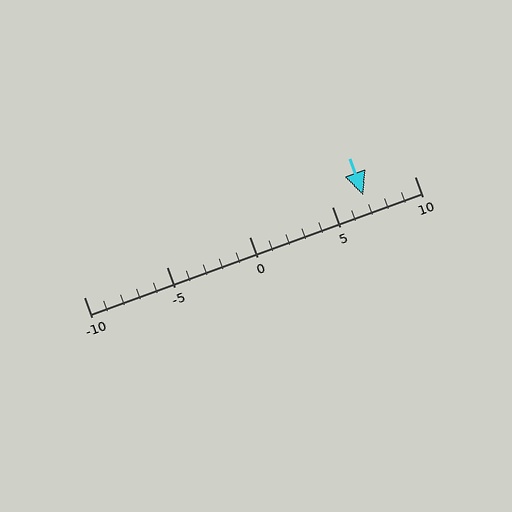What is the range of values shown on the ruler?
The ruler shows values from -10 to 10.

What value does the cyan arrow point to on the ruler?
The cyan arrow points to approximately 7.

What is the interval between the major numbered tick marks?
The major tick marks are spaced 5 units apart.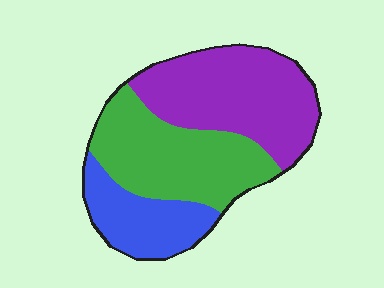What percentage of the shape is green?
Green takes up about three eighths (3/8) of the shape.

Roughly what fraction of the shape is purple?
Purple takes up between a third and a half of the shape.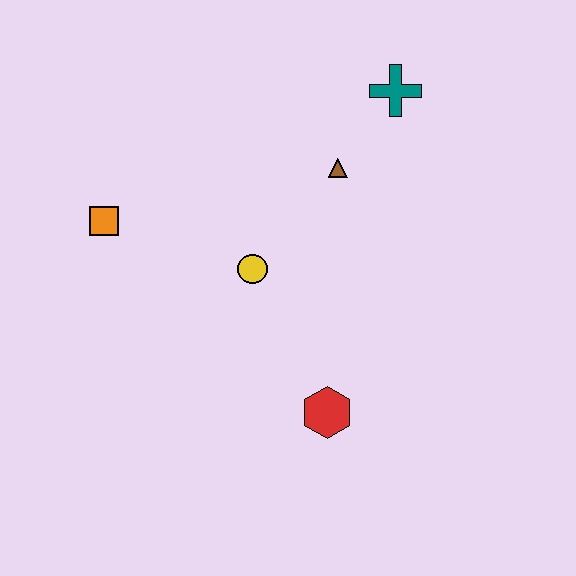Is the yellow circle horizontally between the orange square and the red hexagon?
Yes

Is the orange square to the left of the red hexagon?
Yes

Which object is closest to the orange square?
The yellow circle is closest to the orange square.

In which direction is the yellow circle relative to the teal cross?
The yellow circle is below the teal cross.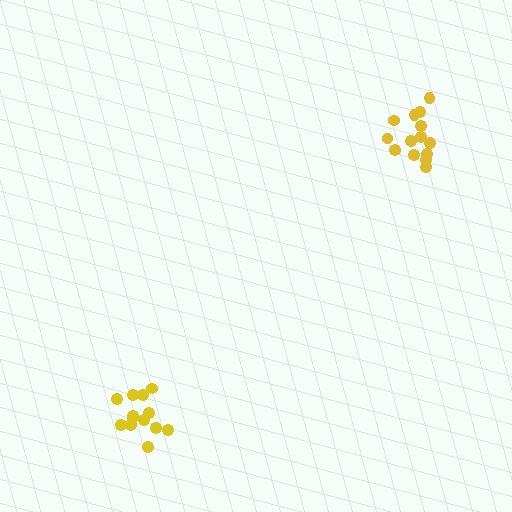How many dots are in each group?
Group 1: 14 dots, Group 2: 13 dots (27 total).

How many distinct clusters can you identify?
There are 2 distinct clusters.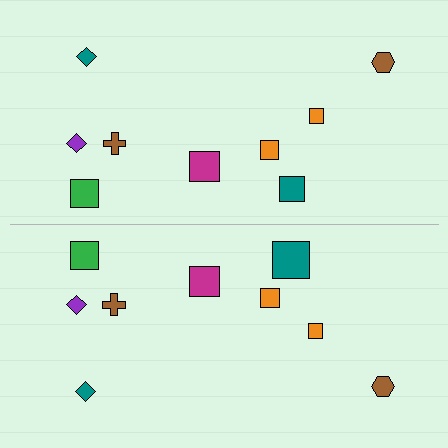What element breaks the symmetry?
The teal square on the bottom side has a different size than its mirror counterpart.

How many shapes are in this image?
There are 18 shapes in this image.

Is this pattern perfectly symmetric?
No, the pattern is not perfectly symmetric. The teal square on the bottom side has a different size than its mirror counterpart.